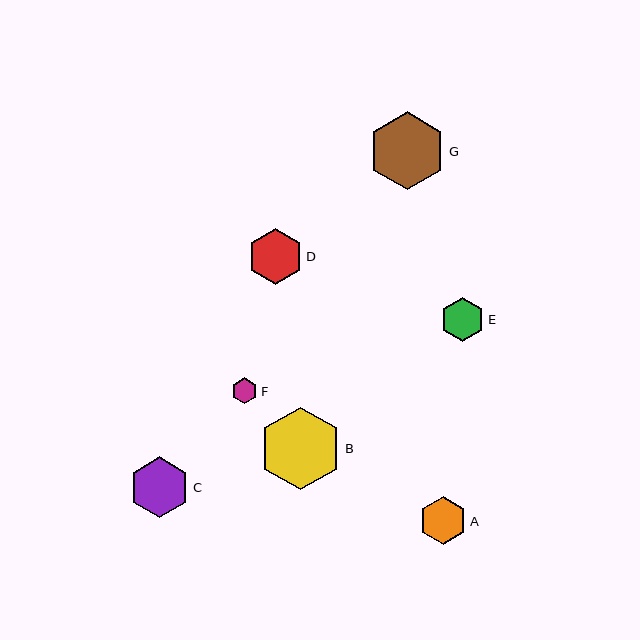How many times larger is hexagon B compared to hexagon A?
Hexagon B is approximately 1.7 times the size of hexagon A.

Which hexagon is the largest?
Hexagon B is the largest with a size of approximately 83 pixels.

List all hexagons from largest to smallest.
From largest to smallest: B, G, C, D, A, E, F.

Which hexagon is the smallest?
Hexagon F is the smallest with a size of approximately 26 pixels.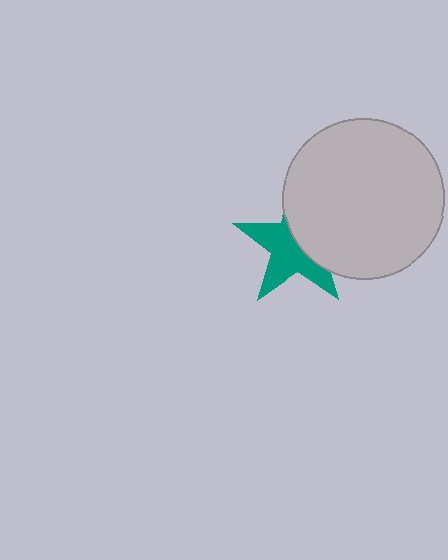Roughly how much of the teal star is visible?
About half of it is visible (roughly 54%).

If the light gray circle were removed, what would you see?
You would see the complete teal star.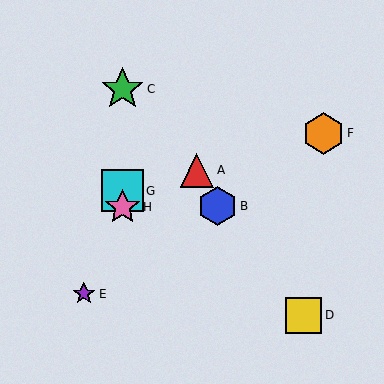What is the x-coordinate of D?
Object D is at x≈304.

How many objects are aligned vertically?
3 objects (C, G, H) are aligned vertically.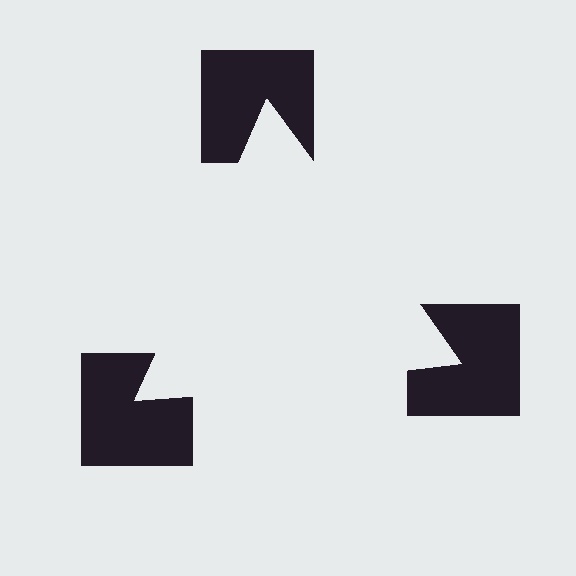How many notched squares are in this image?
There are 3 — one at each vertex of the illusory triangle.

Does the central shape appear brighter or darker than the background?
It typically appears slightly brighter than the background, even though no actual brightness change is drawn.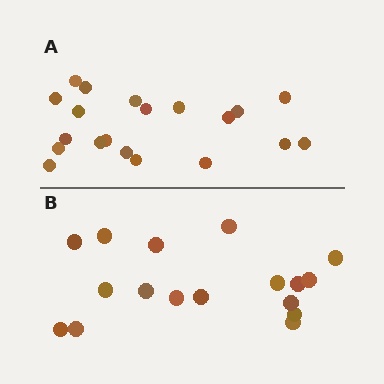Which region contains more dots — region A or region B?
Region A (the top region) has more dots.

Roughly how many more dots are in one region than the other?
Region A has just a few more — roughly 2 or 3 more dots than region B.